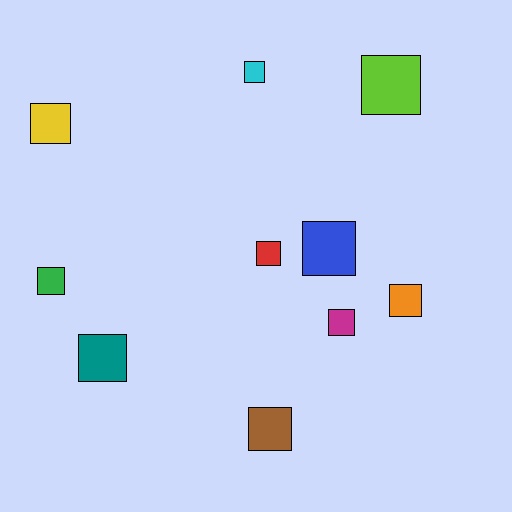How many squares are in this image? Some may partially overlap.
There are 10 squares.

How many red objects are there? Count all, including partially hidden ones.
There is 1 red object.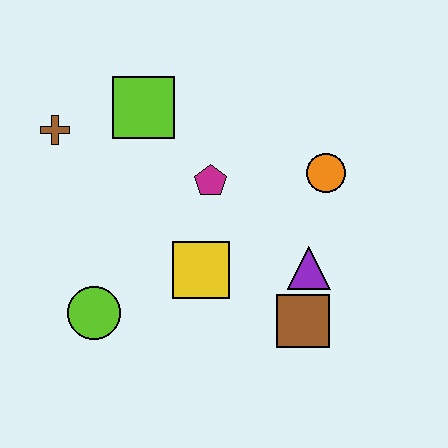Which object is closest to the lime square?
The brown cross is closest to the lime square.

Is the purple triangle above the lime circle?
Yes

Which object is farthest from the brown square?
The brown cross is farthest from the brown square.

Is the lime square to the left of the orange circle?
Yes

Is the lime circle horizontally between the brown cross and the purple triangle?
Yes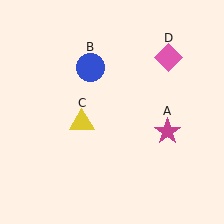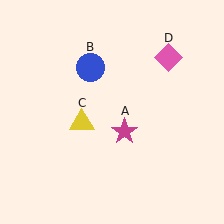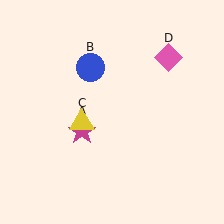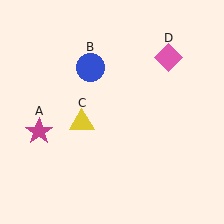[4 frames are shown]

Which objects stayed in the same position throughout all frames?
Blue circle (object B) and yellow triangle (object C) and pink diamond (object D) remained stationary.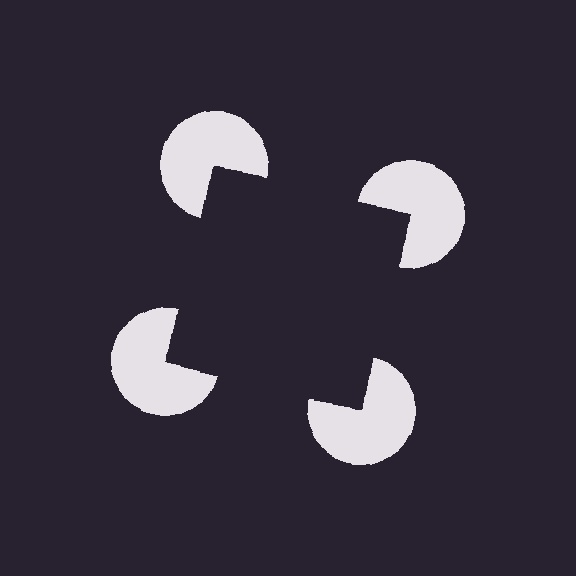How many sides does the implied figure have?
4 sides.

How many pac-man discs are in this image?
There are 4 — one at each vertex of the illusory square.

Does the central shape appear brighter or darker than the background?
It typically appears slightly darker than the background, even though no actual brightness change is drawn.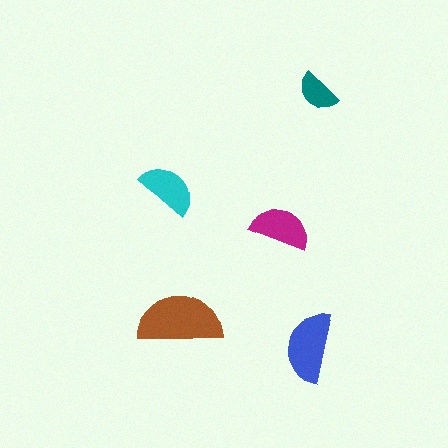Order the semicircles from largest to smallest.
the brown one, the blue one, the magenta one, the cyan one, the teal one.